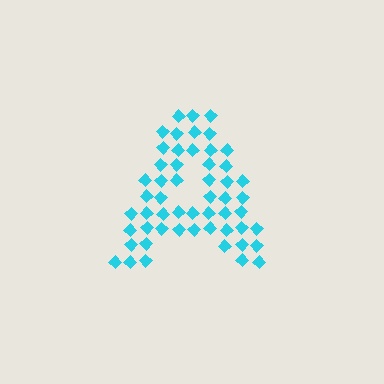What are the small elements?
The small elements are diamonds.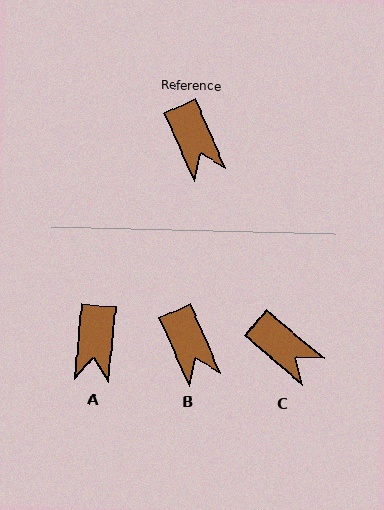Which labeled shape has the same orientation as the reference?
B.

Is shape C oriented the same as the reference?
No, it is off by about 26 degrees.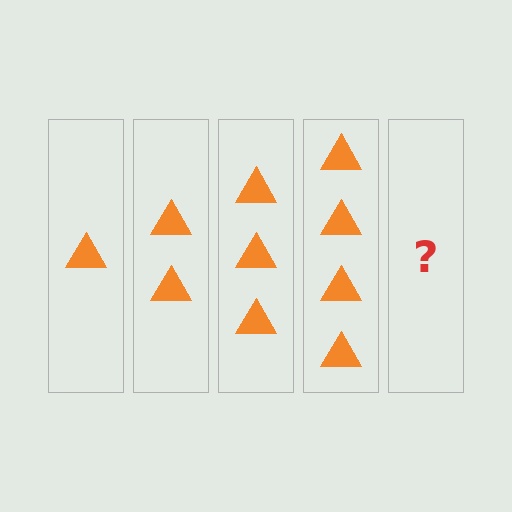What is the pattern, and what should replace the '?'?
The pattern is that each step adds one more triangle. The '?' should be 5 triangles.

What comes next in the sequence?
The next element should be 5 triangles.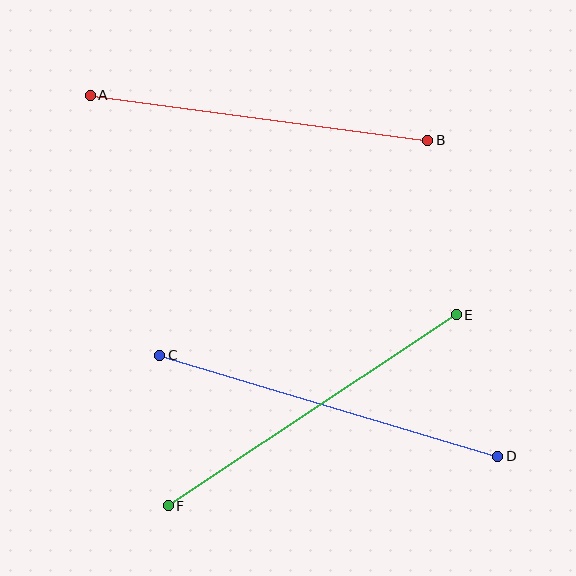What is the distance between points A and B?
The distance is approximately 340 pixels.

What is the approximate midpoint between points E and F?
The midpoint is at approximately (312, 410) pixels.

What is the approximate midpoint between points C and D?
The midpoint is at approximately (329, 406) pixels.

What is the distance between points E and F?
The distance is approximately 346 pixels.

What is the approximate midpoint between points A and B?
The midpoint is at approximately (259, 118) pixels.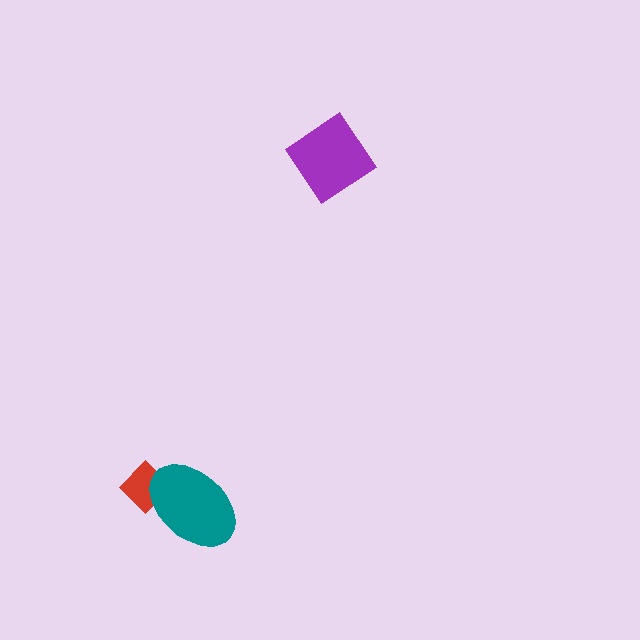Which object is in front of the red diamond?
The teal ellipse is in front of the red diamond.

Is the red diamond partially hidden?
Yes, it is partially covered by another shape.